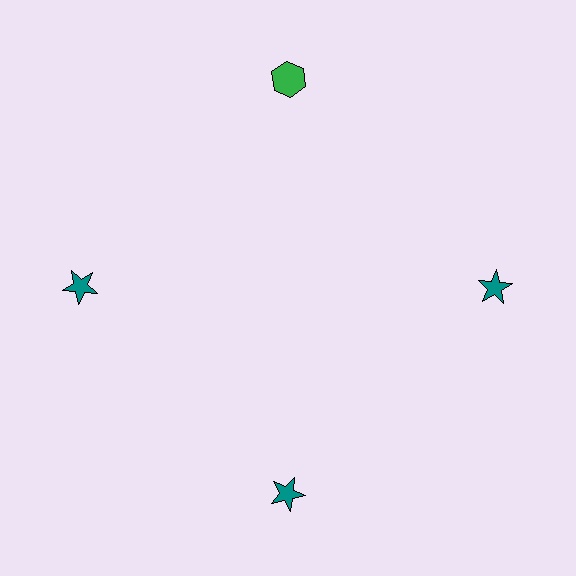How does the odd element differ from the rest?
It differs in both color (green instead of teal) and shape (hexagon instead of star).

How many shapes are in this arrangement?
There are 4 shapes arranged in a ring pattern.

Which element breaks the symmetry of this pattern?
The green hexagon at roughly the 12 o'clock position breaks the symmetry. All other shapes are teal stars.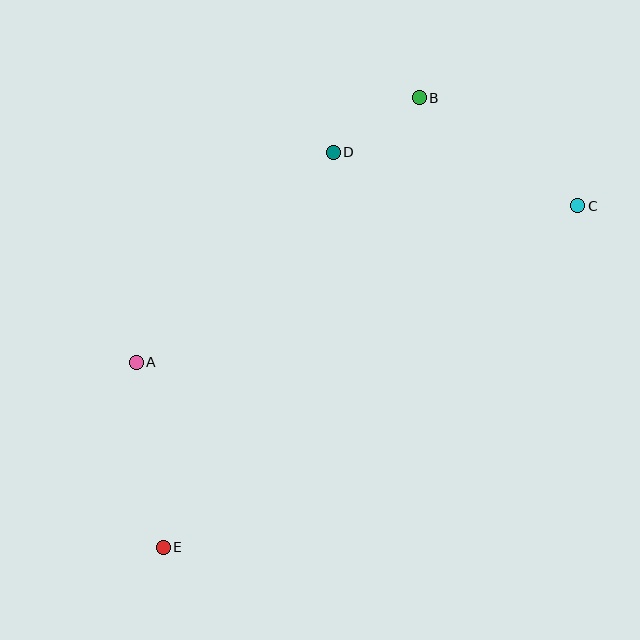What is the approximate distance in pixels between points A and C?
The distance between A and C is approximately 468 pixels.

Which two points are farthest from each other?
Points C and E are farthest from each other.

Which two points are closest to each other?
Points B and D are closest to each other.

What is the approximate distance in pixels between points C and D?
The distance between C and D is approximately 250 pixels.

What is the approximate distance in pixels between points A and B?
The distance between A and B is approximately 388 pixels.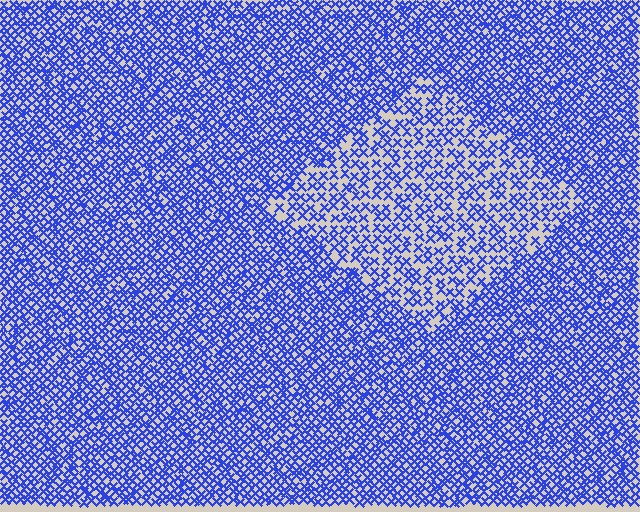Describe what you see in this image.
The image contains small blue elements arranged at two different densities. A diamond-shaped region is visible where the elements are less densely packed than the surrounding area.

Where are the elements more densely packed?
The elements are more densely packed outside the diamond boundary.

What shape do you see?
I see a diamond.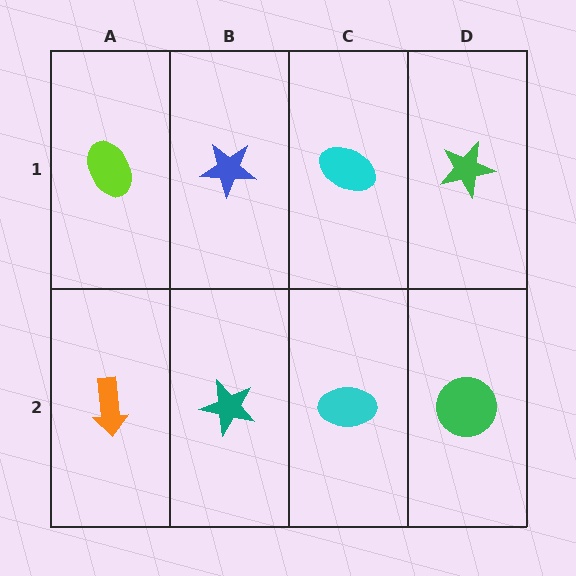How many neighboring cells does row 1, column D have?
2.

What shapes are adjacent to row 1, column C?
A cyan ellipse (row 2, column C), a blue star (row 1, column B), a green star (row 1, column D).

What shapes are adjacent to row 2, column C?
A cyan ellipse (row 1, column C), a teal star (row 2, column B), a green circle (row 2, column D).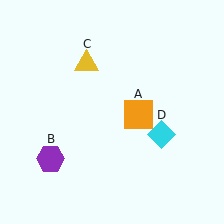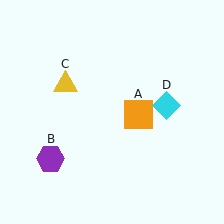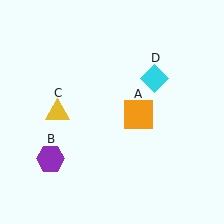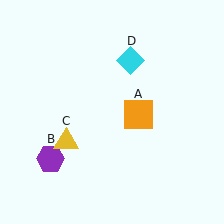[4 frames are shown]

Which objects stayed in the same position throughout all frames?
Orange square (object A) and purple hexagon (object B) remained stationary.